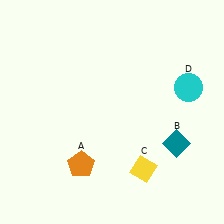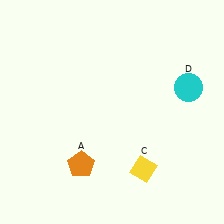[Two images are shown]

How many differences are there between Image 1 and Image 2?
There is 1 difference between the two images.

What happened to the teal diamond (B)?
The teal diamond (B) was removed in Image 2. It was in the bottom-right area of Image 1.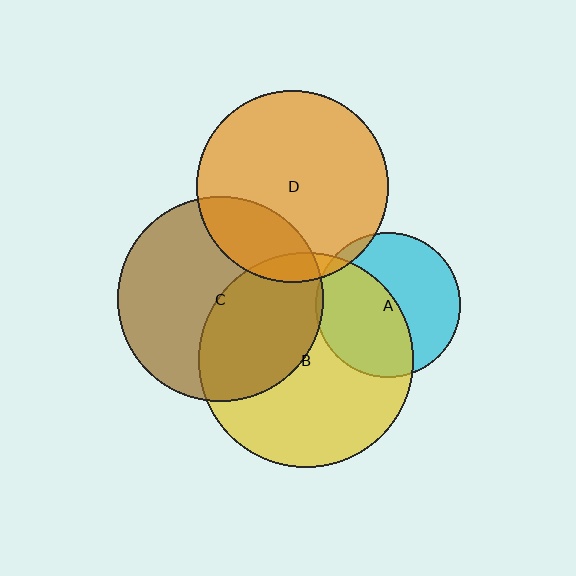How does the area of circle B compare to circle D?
Approximately 1.3 times.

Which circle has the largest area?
Circle B (yellow).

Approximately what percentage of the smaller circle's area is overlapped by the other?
Approximately 5%.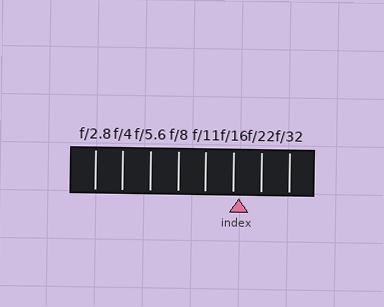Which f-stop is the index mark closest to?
The index mark is closest to f/16.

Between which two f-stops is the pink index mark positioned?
The index mark is between f/16 and f/22.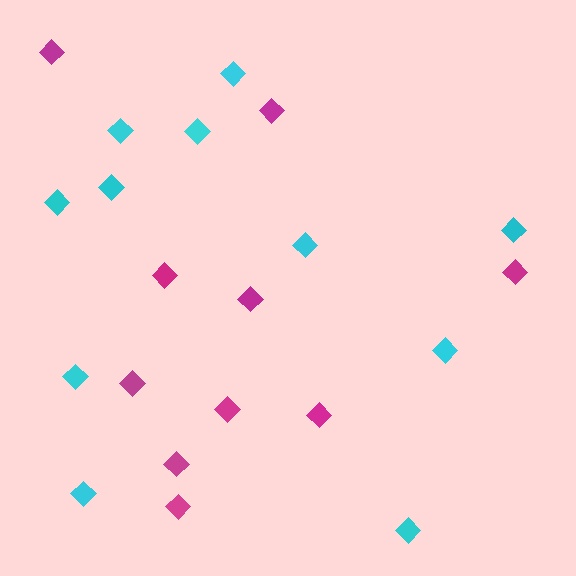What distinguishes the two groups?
There are 2 groups: one group of cyan diamonds (11) and one group of magenta diamonds (10).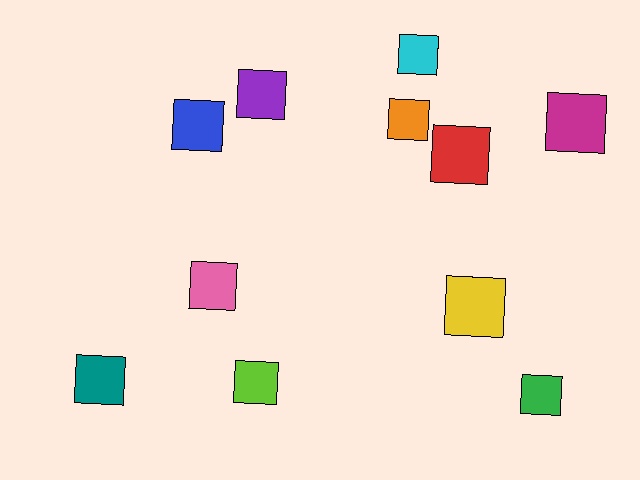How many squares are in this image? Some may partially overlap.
There are 11 squares.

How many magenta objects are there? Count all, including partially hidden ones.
There is 1 magenta object.